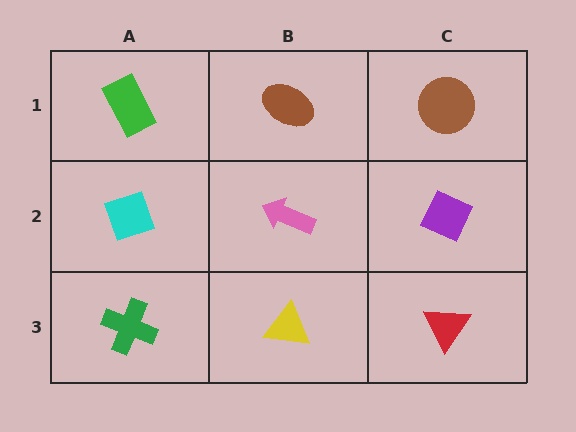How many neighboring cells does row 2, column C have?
3.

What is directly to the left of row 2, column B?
A cyan diamond.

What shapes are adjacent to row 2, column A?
A green rectangle (row 1, column A), a green cross (row 3, column A), a pink arrow (row 2, column B).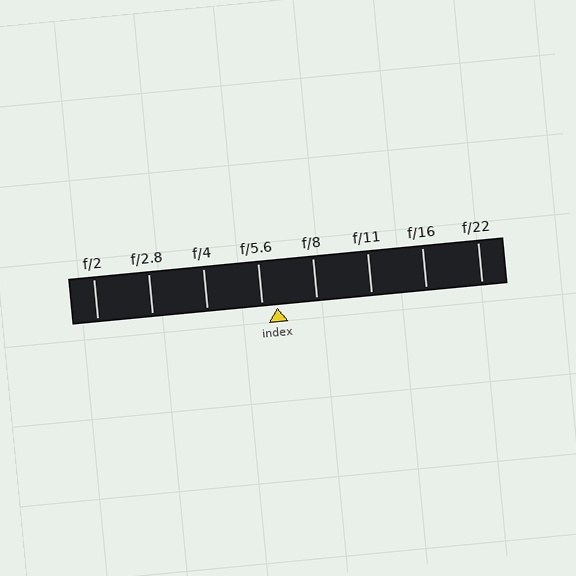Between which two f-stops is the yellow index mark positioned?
The index mark is between f/5.6 and f/8.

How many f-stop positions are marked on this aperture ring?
There are 8 f-stop positions marked.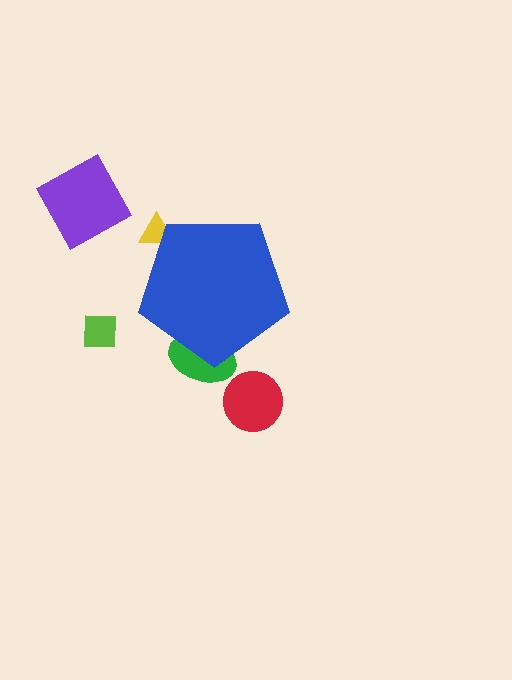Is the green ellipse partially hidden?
Yes, the green ellipse is partially hidden behind the blue pentagon.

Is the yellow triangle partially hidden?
Yes, the yellow triangle is partially hidden behind the blue pentagon.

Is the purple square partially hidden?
No, the purple square is fully visible.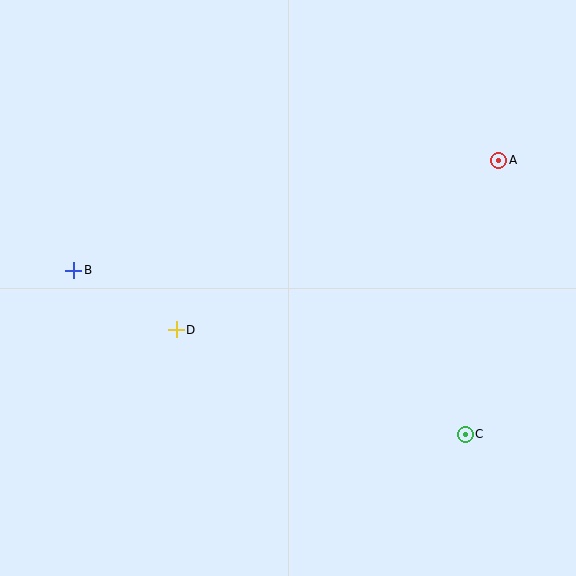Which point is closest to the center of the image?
Point D at (176, 330) is closest to the center.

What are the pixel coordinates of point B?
Point B is at (74, 270).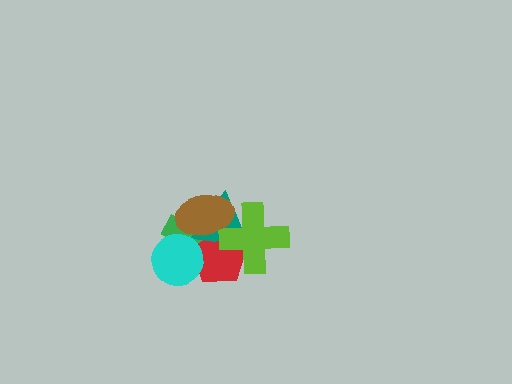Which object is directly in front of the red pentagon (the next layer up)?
The teal triangle is directly in front of the red pentagon.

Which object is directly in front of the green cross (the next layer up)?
The red pentagon is directly in front of the green cross.